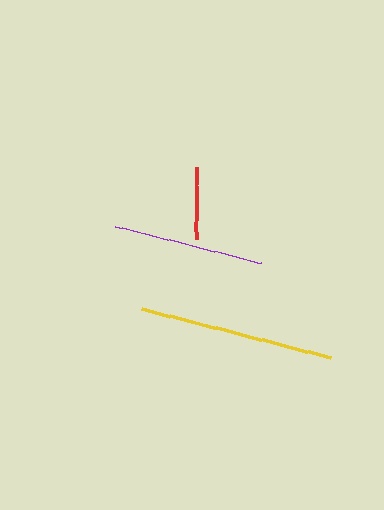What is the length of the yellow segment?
The yellow segment is approximately 195 pixels long.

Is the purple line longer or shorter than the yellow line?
The yellow line is longer than the purple line.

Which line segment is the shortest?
The red line is the shortest at approximately 72 pixels.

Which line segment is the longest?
The yellow line is the longest at approximately 195 pixels.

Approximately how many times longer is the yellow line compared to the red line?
The yellow line is approximately 2.7 times the length of the red line.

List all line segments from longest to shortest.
From longest to shortest: yellow, purple, red.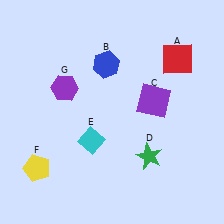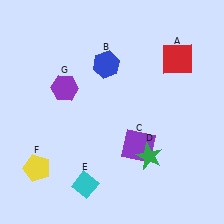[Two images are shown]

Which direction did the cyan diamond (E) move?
The cyan diamond (E) moved down.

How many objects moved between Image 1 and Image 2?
2 objects moved between the two images.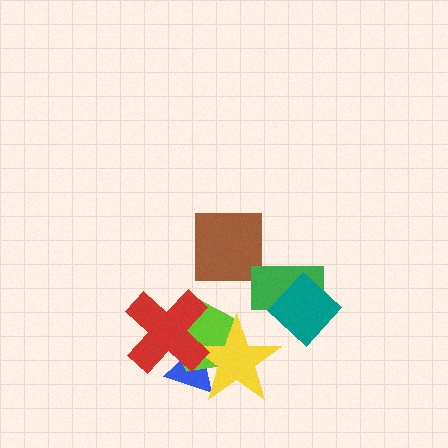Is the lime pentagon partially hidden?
Yes, it is partially covered by another shape.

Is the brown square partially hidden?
No, no other shape covers it.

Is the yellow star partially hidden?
Yes, it is partially covered by another shape.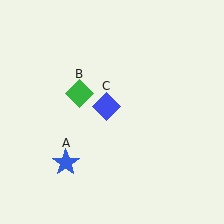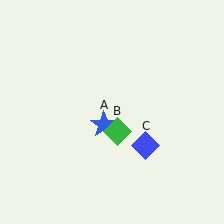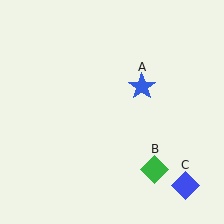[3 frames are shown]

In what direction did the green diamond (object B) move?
The green diamond (object B) moved down and to the right.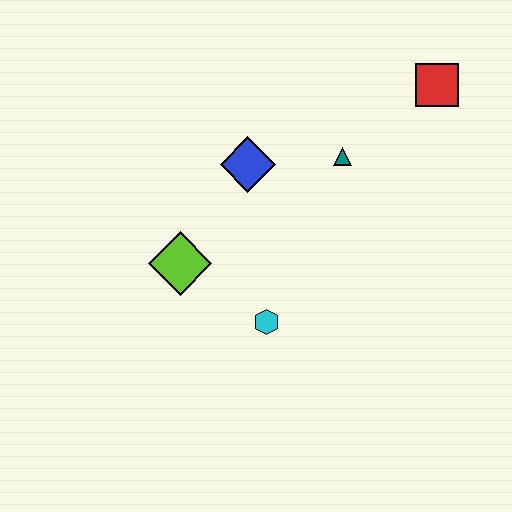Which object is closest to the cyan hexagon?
The lime diamond is closest to the cyan hexagon.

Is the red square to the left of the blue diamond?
No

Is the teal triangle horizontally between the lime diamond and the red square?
Yes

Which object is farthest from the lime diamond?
The red square is farthest from the lime diamond.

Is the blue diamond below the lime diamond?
No